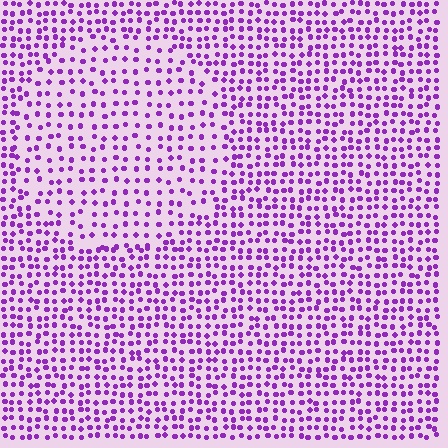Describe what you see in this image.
The image contains small purple elements arranged at two different densities. A circle-shaped region is visible where the elements are less densely packed than the surrounding area.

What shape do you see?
I see a circle.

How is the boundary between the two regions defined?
The boundary is defined by a change in element density (approximately 1.7x ratio). All elements are the same color, size, and shape.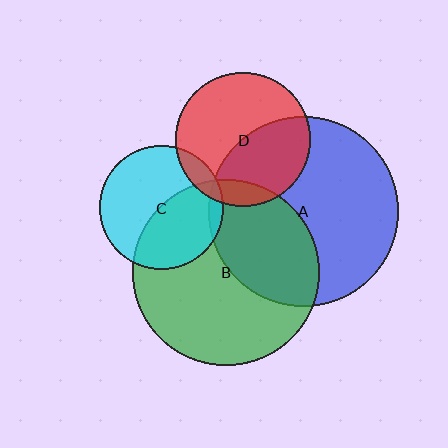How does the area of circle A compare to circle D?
Approximately 2.0 times.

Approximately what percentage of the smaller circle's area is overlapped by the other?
Approximately 45%.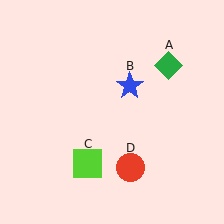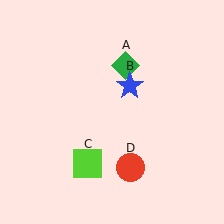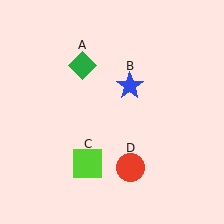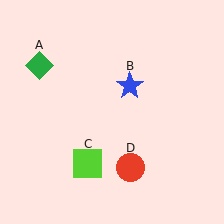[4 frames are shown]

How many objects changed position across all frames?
1 object changed position: green diamond (object A).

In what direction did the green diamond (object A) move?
The green diamond (object A) moved left.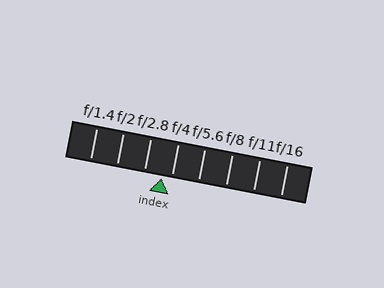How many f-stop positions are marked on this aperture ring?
There are 8 f-stop positions marked.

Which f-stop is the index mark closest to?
The index mark is closest to f/4.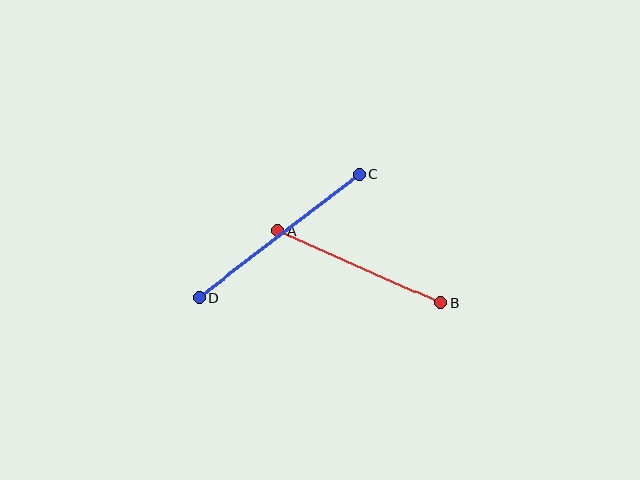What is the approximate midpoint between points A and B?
The midpoint is at approximately (359, 267) pixels.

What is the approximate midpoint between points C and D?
The midpoint is at approximately (279, 236) pixels.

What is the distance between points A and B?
The distance is approximately 178 pixels.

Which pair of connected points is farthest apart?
Points C and D are farthest apart.